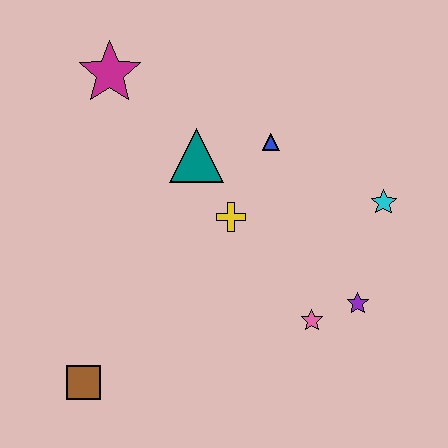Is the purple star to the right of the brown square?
Yes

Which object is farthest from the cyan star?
The brown square is farthest from the cyan star.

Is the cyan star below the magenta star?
Yes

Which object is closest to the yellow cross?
The teal triangle is closest to the yellow cross.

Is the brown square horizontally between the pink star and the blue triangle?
No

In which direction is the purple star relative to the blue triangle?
The purple star is below the blue triangle.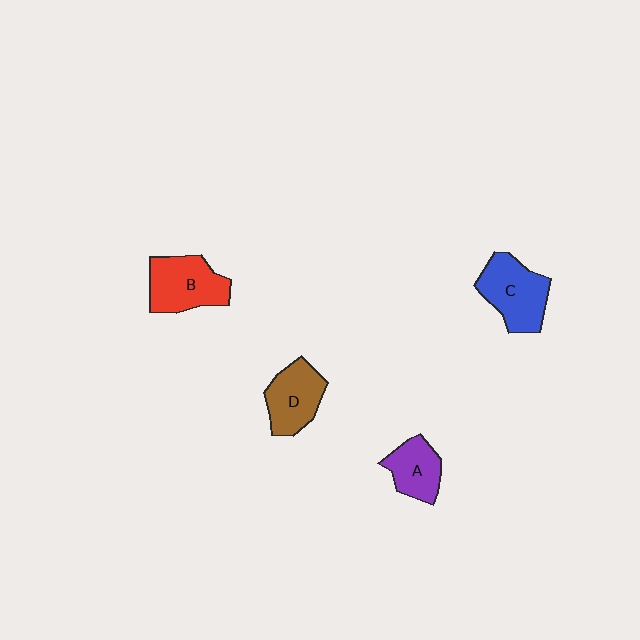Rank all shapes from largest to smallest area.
From largest to smallest: C (blue), B (red), D (brown), A (purple).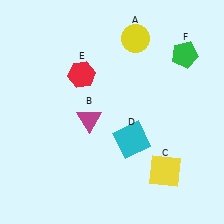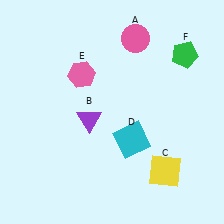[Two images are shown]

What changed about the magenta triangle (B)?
In Image 1, B is magenta. In Image 2, it changed to purple.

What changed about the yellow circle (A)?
In Image 1, A is yellow. In Image 2, it changed to pink.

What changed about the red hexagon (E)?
In Image 1, E is red. In Image 2, it changed to pink.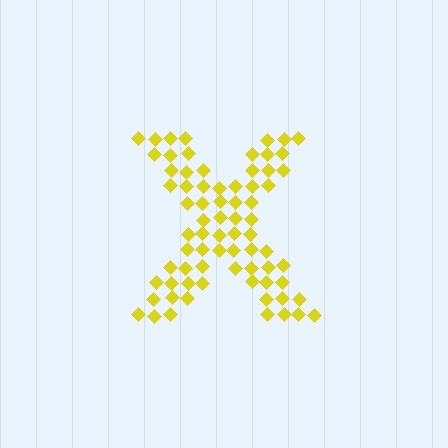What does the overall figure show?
The overall figure shows the letter X.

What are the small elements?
The small elements are diamonds.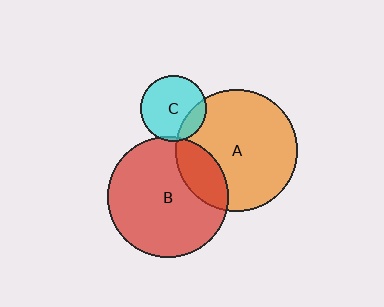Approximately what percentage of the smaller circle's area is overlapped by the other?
Approximately 20%.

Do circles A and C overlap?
Yes.